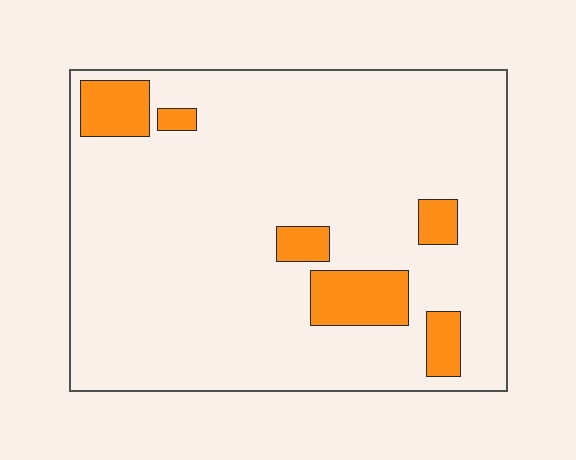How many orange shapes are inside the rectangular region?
6.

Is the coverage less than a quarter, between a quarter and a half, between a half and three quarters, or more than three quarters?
Less than a quarter.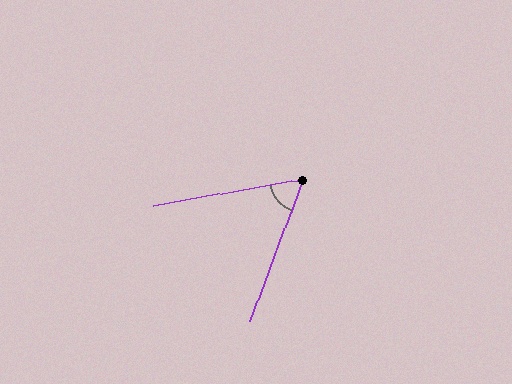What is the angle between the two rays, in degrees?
Approximately 59 degrees.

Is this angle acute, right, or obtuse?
It is acute.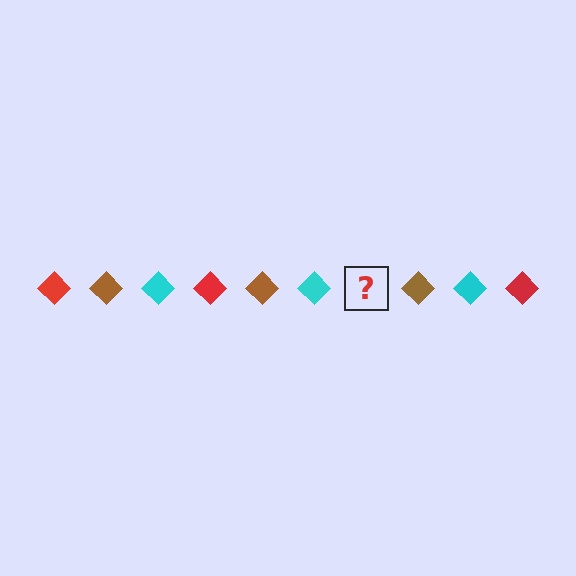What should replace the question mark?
The question mark should be replaced with a red diamond.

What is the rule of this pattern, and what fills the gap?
The rule is that the pattern cycles through red, brown, cyan diamonds. The gap should be filled with a red diamond.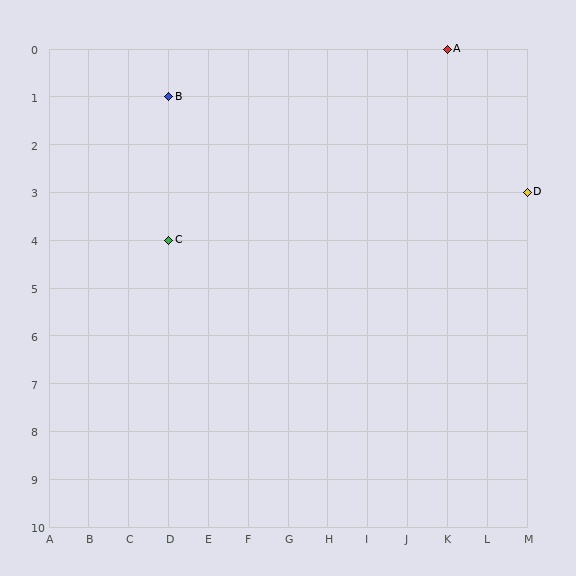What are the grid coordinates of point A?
Point A is at grid coordinates (K, 0).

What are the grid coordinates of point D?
Point D is at grid coordinates (M, 3).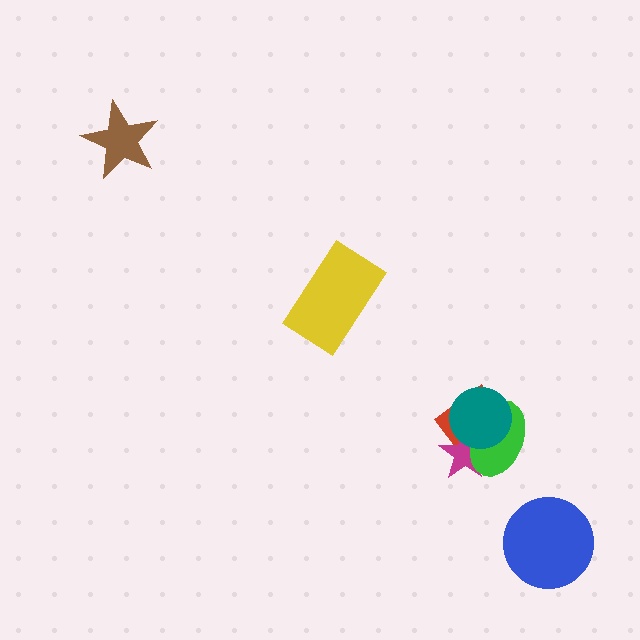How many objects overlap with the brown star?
0 objects overlap with the brown star.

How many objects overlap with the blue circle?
0 objects overlap with the blue circle.